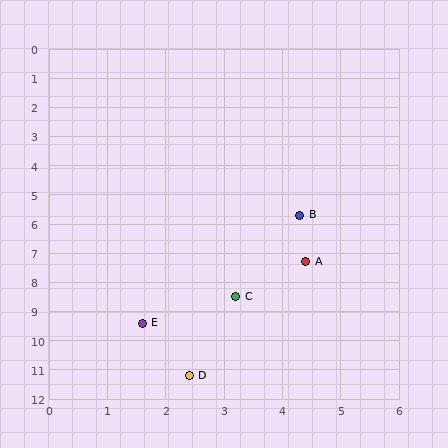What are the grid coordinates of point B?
Point B is at approximately (4.3, 5.7).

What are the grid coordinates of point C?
Point C is at approximately (3.2, 8.5).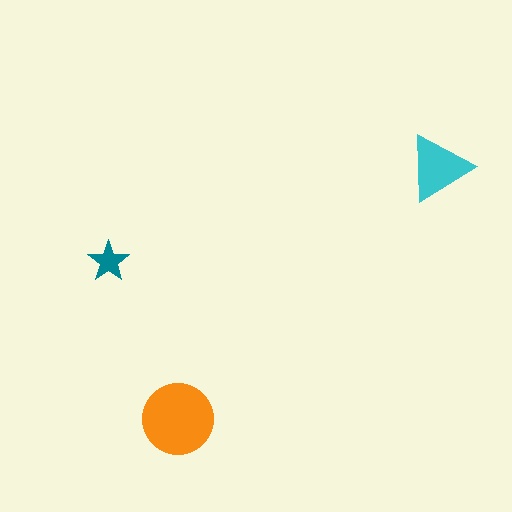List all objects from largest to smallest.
The orange circle, the cyan triangle, the teal star.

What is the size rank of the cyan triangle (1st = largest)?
2nd.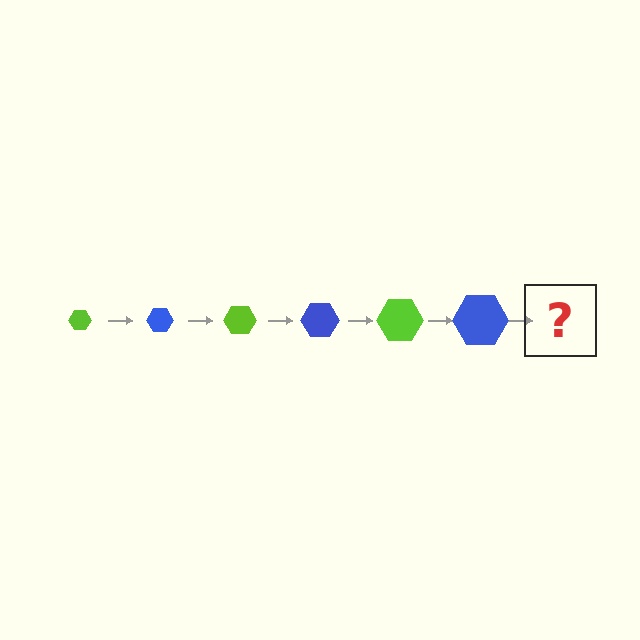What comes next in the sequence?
The next element should be a lime hexagon, larger than the previous one.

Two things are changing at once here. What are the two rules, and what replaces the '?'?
The two rules are that the hexagon grows larger each step and the color cycles through lime and blue. The '?' should be a lime hexagon, larger than the previous one.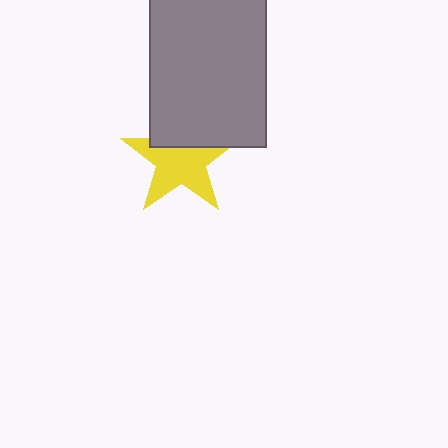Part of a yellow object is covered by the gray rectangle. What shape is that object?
It is a star.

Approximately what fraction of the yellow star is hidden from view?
Roughly 31% of the yellow star is hidden behind the gray rectangle.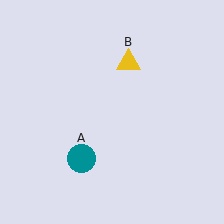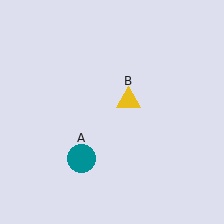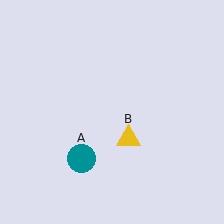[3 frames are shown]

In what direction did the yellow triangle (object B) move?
The yellow triangle (object B) moved down.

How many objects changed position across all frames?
1 object changed position: yellow triangle (object B).